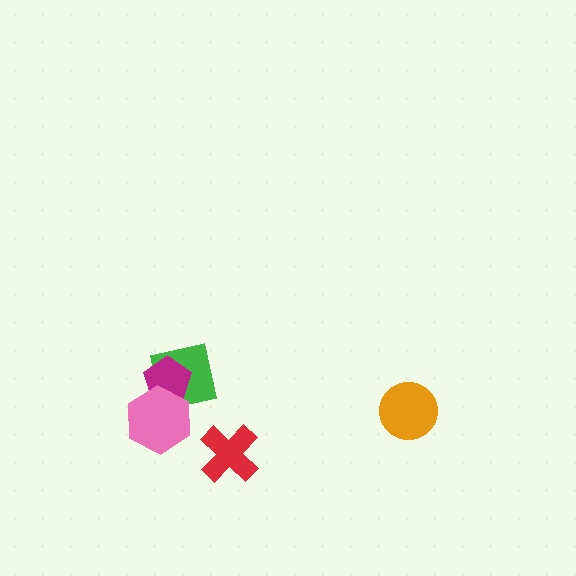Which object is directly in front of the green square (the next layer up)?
The magenta pentagon is directly in front of the green square.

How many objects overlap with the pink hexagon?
2 objects overlap with the pink hexagon.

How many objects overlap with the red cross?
0 objects overlap with the red cross.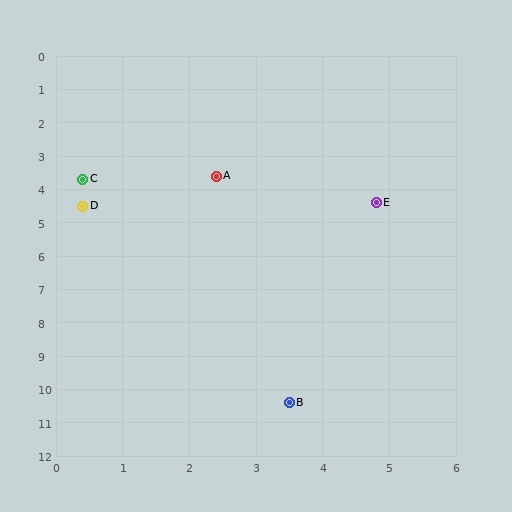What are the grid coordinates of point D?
Point D is at approximately (0.4, 4.5).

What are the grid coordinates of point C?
Point C is at approximately (0.4, 3.7).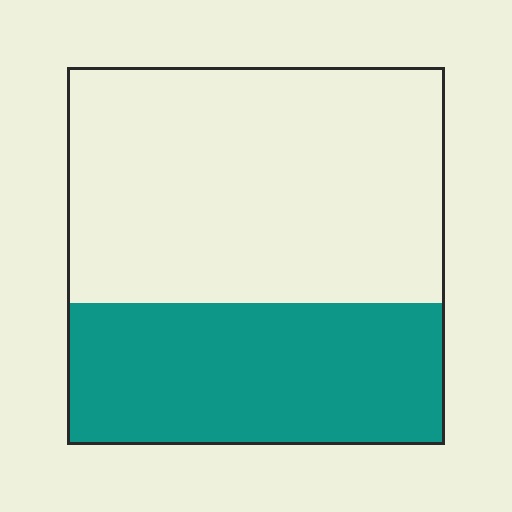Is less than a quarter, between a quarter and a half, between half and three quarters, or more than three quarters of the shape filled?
Between a quarter and a half.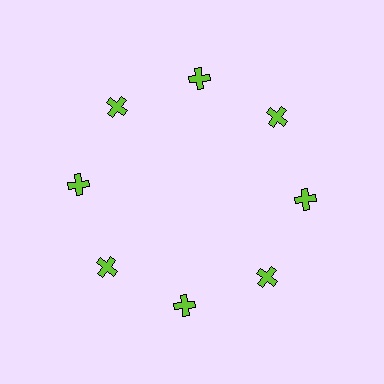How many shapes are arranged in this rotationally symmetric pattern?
There are 8 shapes, arranged in 8 groups of 1.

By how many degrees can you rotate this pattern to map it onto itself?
The pattern maps onto itself every 45 degrees of rotation.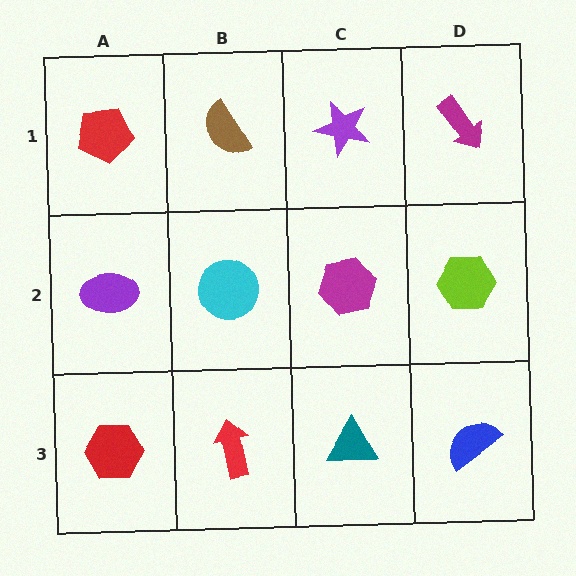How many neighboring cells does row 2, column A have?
3.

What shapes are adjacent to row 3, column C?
A magenta hexagon (row 2, column C), a red arrow (row 3, column B), a blue semicircle (row 3, column D).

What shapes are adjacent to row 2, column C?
A purple star (row 1, column C), a teal triangle (row 3, column C), a cyan circle (row 2, column B), a lime hexagon (row 2, column D).